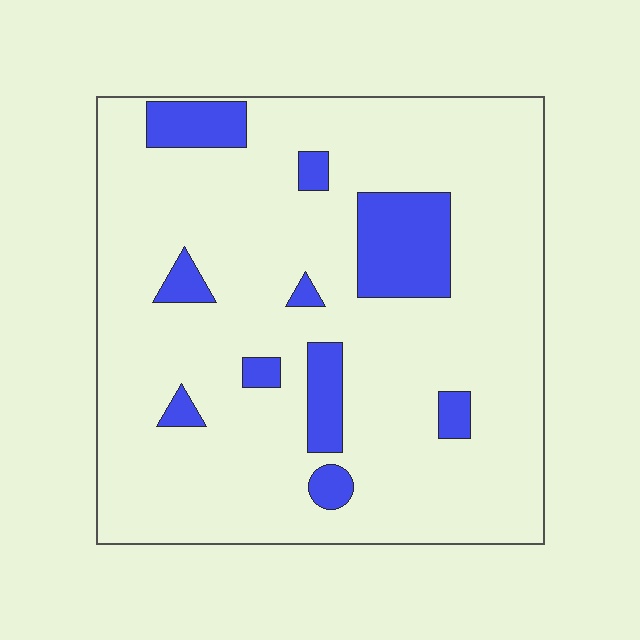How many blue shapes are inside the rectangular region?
10.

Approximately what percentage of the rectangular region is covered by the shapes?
Approximately 15%.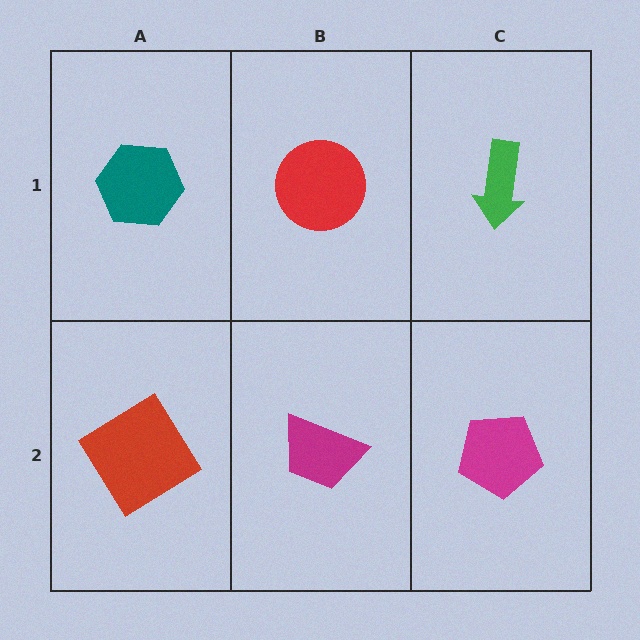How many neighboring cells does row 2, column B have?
3.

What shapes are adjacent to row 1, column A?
A red diamond (row 2, column A), a red circle (row 1, column B).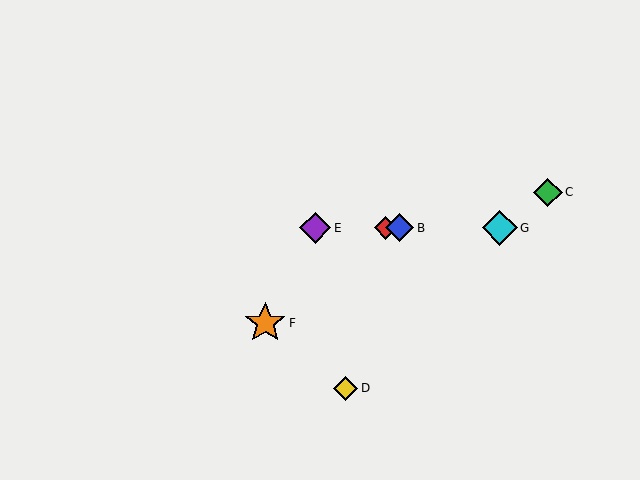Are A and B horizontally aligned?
Yes, both are at y≈228.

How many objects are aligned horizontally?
4 objects (A, B, E, G) are aligned horizontally.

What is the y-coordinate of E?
Object E is at y≈228.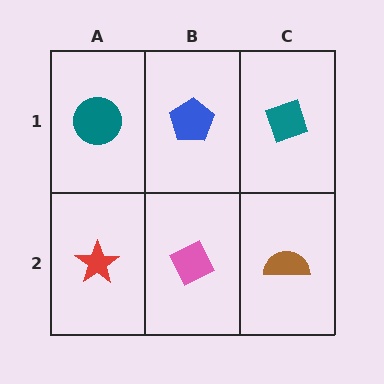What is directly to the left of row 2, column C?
A pink diamond.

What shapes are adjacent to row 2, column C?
A teal diamond (row 1, column C), a pink diamond (row 2, column B).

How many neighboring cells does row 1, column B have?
3.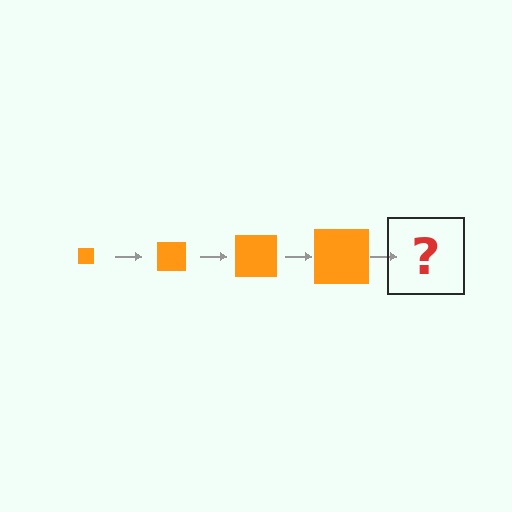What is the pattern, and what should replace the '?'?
The pattern is that the square gets progressively larger each step. The '?' should be an orange square, larger than the previous one.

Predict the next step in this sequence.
The next step is an orange square, larger than the previous one.